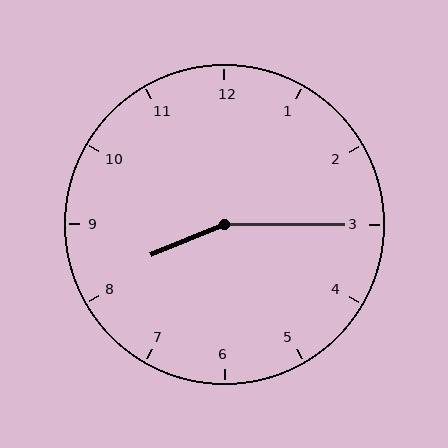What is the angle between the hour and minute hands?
Approximately 158 degrees.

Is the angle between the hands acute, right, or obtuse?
It is obtuse.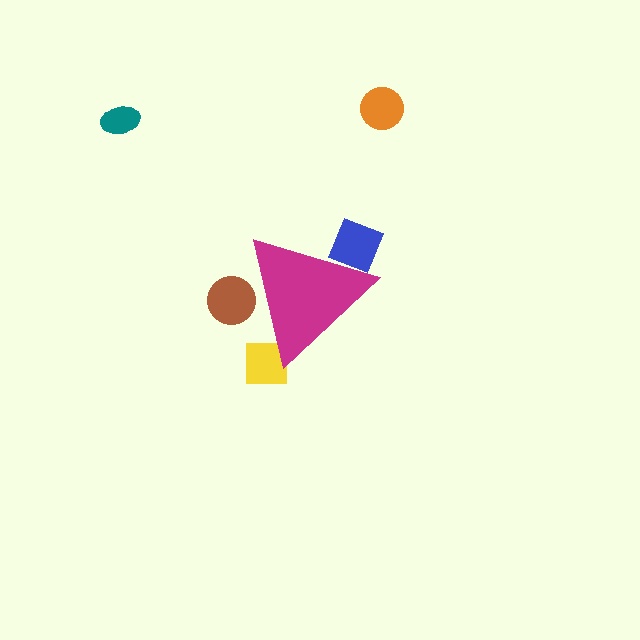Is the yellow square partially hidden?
Yes, the yellow square is partially hidden behind the magenta triangle.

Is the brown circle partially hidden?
Yes, the brown circle is partially hidden behind the magenta triangle.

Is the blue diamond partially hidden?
Yes, the blue diamond is partially hidden behind the magenta triangle.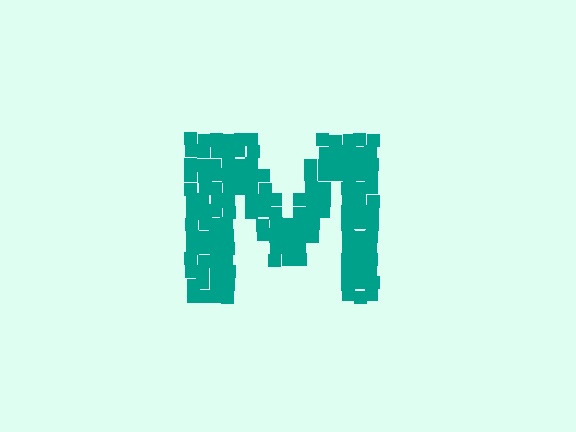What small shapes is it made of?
It is made of small squares.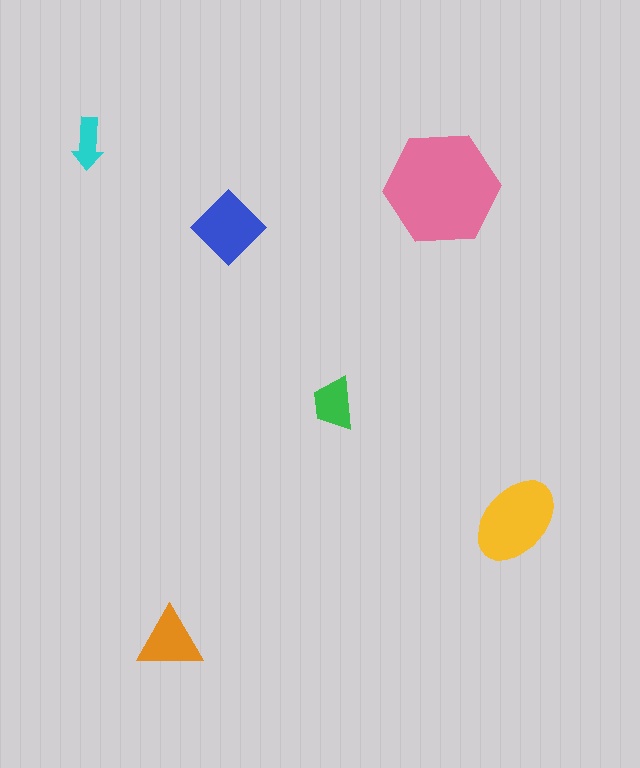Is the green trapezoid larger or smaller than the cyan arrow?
Larger.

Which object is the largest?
The pink hexagon.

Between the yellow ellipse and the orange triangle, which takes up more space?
The yellow ellipse.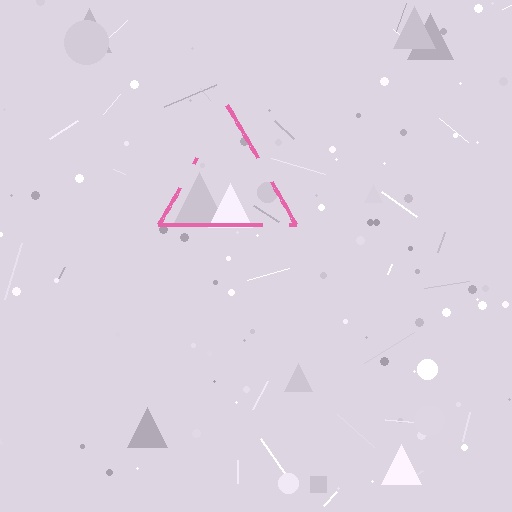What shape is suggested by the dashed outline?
The dashed outline suggests a triangle.